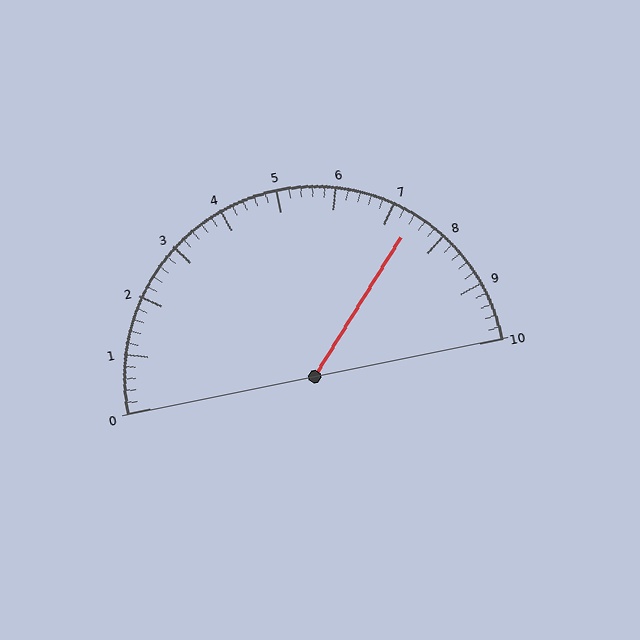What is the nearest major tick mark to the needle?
The nearest major tick mark is 7.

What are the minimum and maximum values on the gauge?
The gauge ranges from 0 to 10.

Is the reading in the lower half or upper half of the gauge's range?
The reading is in the upper half of the range (0 to 10).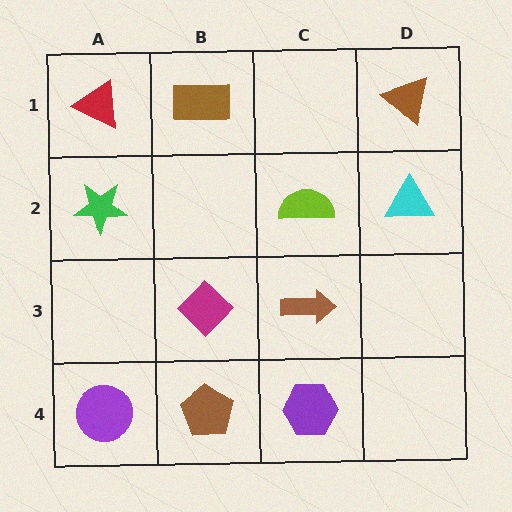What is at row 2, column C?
A lime semicircle.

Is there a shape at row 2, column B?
No, that cell is empty.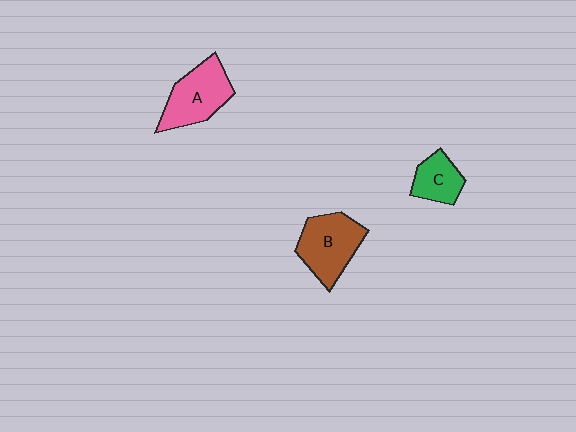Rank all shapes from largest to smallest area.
From largest to smallest: B (brown), A (pink), C (green).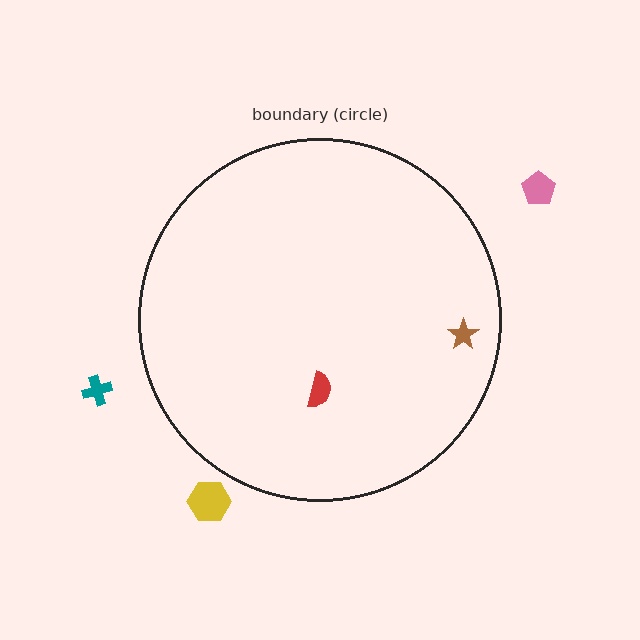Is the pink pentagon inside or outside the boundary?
Outside.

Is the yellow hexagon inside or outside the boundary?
Outside.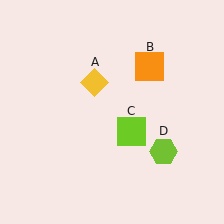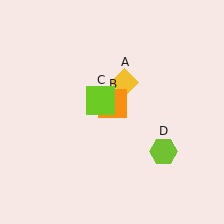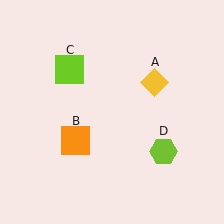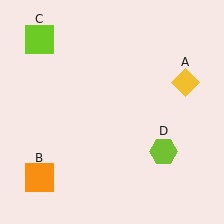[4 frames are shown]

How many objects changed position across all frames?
3 objects changed position: yellow diamond (object A), orange square (object B), lime square (object C).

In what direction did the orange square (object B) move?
The orange square (object B) moved down and to the left.